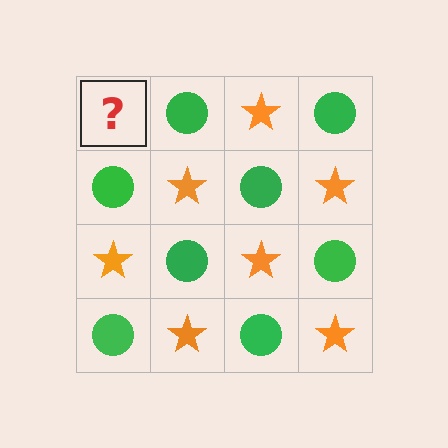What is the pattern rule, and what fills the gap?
The rule is that it alternates orange star and green circle in a checkerboard pattern. The gap should be filled with an orange star.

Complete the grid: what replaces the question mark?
The question mark should be replaced with an orange star.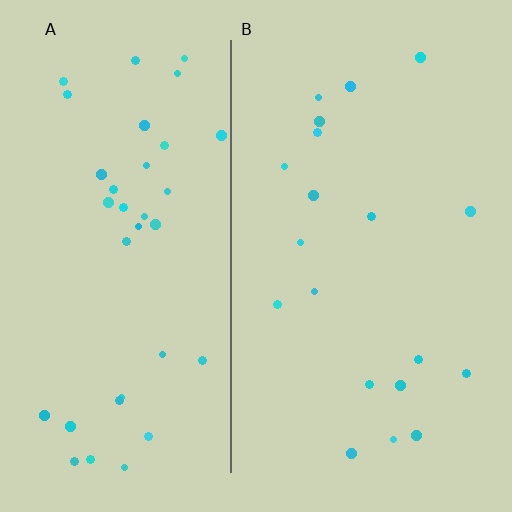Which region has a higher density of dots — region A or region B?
A (the left).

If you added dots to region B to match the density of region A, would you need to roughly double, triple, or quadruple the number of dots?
Approximately double.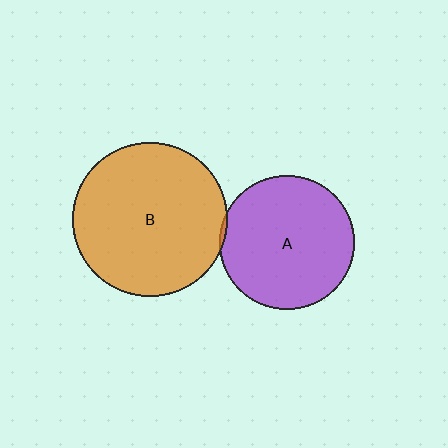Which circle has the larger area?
Circle B (orange).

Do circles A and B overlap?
Yes.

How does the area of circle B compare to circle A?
Approximately 1.3 times.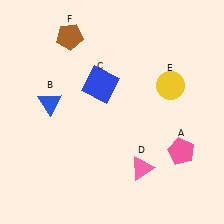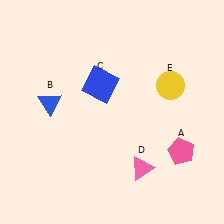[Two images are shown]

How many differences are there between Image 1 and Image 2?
There is 1 difference between the two images.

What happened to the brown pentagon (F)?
The brown pentagon (F) was removed in Image 2. It was in the top-left area of Image 1.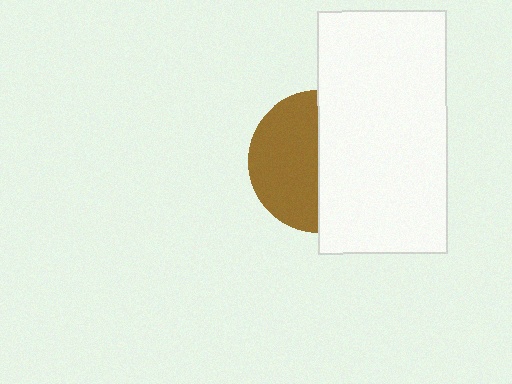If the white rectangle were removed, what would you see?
You would see the complete brown circle.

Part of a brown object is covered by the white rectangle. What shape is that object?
It is a circle.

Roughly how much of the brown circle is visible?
About half of it is visible (roughly 48%).